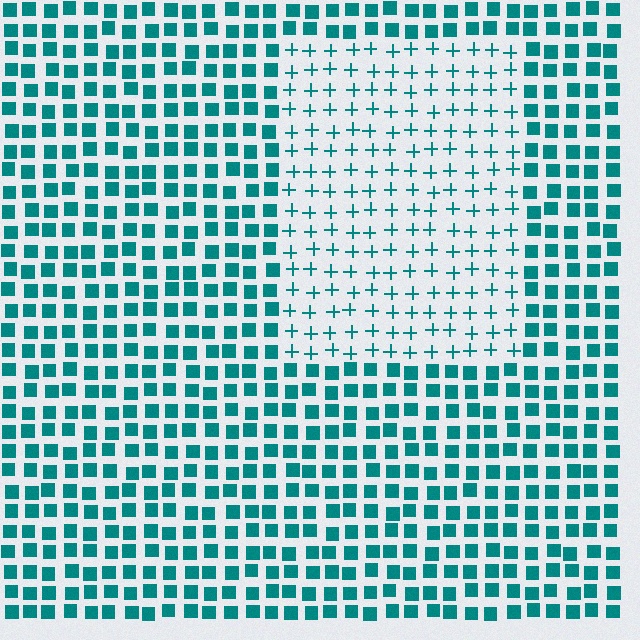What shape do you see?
I see a rectangle.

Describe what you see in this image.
The image is filled with small teal elements arranged in a uniform grid. A rectangle-shaped region contains plus signs, while the surrounding area contains squares. The boundary is defined purely by the change in element shape.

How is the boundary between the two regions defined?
The boundary is defined by a change in element shape: plus signs inside vs. squares outside. All elements share the same color and spacing.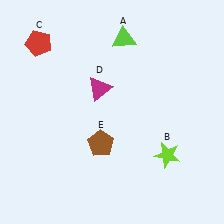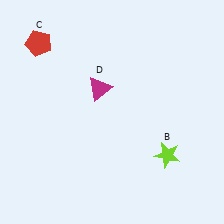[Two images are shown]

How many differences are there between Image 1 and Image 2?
There are 2 differences between the two images.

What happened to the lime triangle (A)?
The lime triangle (A) was removed in Image 2. It was in the top-right area of Image 1.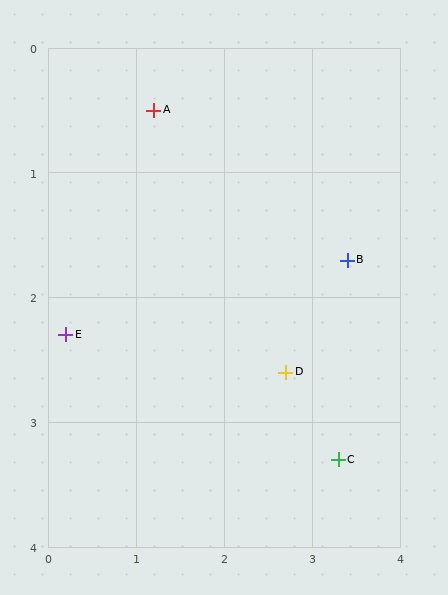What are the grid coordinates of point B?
Point B is at approximately (3.4, 1.7).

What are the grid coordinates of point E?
Point E is at approximately (0.2, 2.3).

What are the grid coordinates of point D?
Point D is at approximately (2.7, 2.6).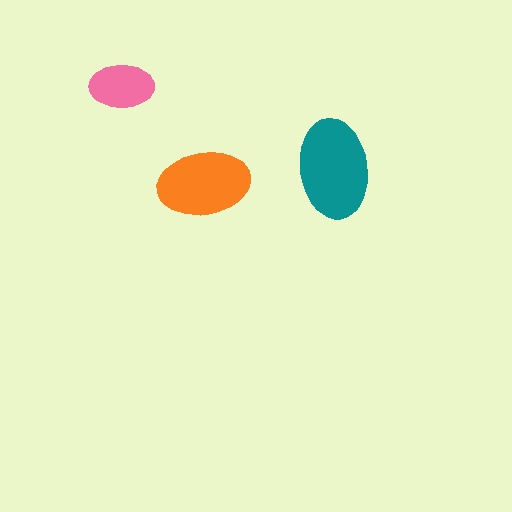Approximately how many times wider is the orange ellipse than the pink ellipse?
About 1.5 times wider.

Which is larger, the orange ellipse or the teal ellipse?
The teal one.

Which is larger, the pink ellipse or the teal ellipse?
The teal one.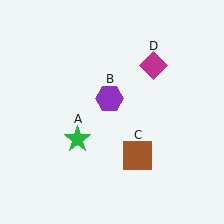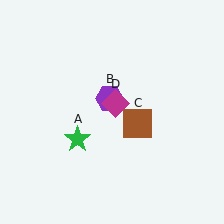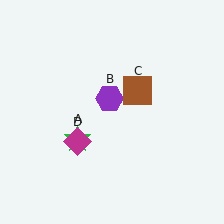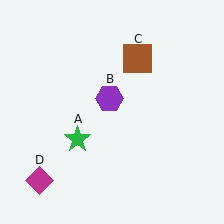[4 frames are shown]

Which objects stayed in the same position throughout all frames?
Green star (object A) and purple hexagon (object B) remained stationary.